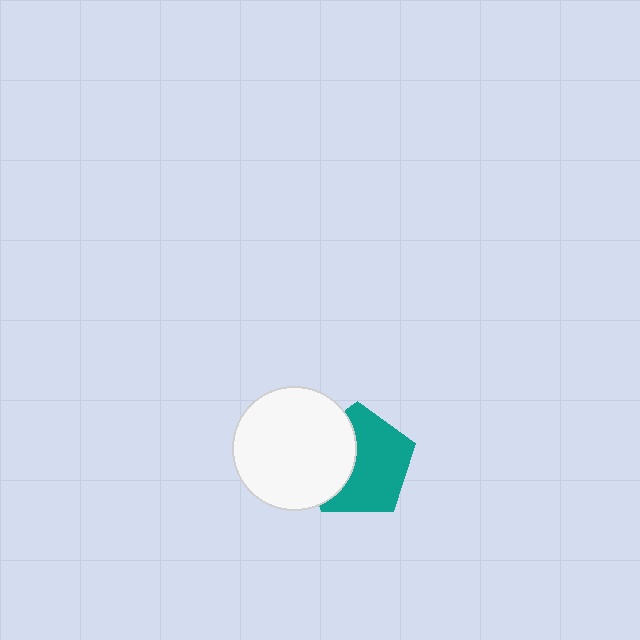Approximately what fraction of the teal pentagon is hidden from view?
Roughly 38% of the teal pentagon is hidden behind the white circle.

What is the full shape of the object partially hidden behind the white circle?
The partially hidden object is a teal pentagon.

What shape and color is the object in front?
The object in front is a white circle.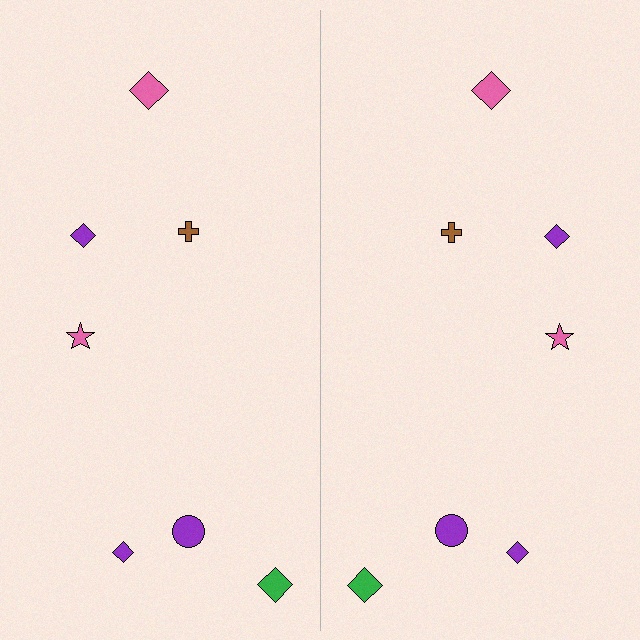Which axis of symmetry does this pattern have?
The pattern has a vertical axis of symmetry running through the center of the image.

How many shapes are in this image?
There are 14 shapes in this image.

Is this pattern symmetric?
Yes, this pattern has bilateral (reflection) symmetry.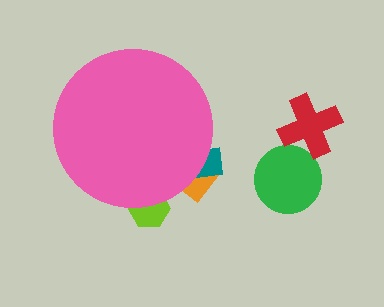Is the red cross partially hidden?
No, the red cross is fully visible.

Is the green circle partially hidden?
No, the green circle is fully visible.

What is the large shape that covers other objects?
A pink circle.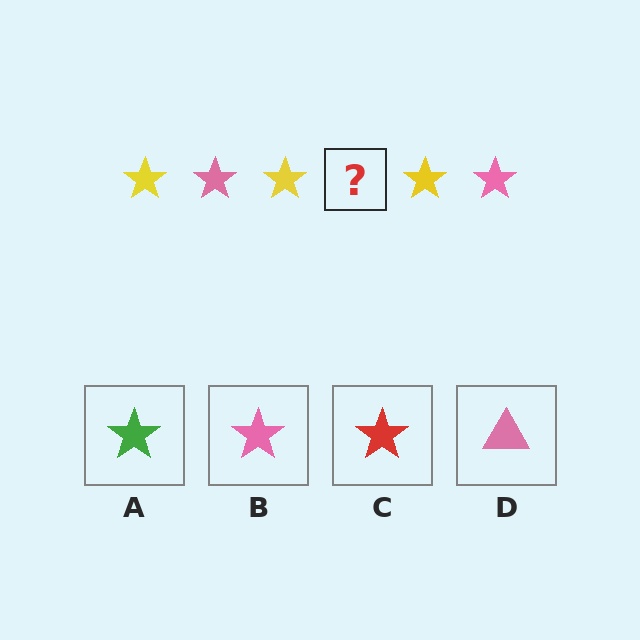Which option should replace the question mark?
Option B.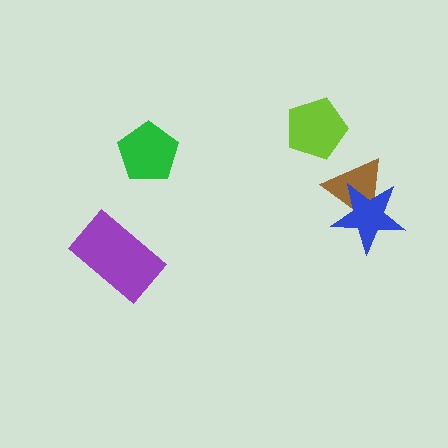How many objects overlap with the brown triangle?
1 object overlaps with the brown triangle.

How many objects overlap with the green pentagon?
0 objects overlap with the green pentagon.